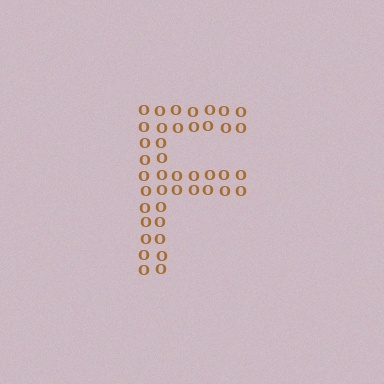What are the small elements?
The small elements are letter O's.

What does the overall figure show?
The overall figure shows the letter F.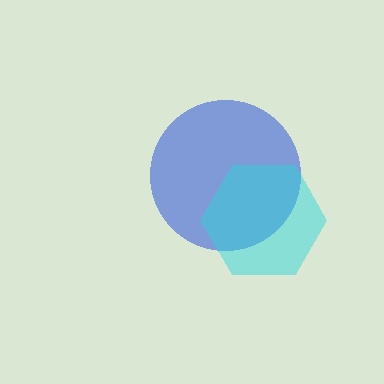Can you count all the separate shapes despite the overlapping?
Yes, there are 2 separate shapes.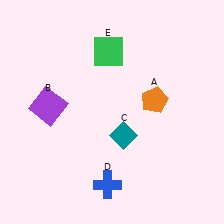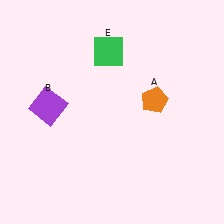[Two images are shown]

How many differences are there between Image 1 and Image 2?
There are 2 differences between the two images.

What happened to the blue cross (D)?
The blue cross (D) was removed in Image 2. It was in the bottom-left area of Image 1.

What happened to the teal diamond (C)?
The teal diamond (C) was removed in Image 2. It was in the bottom-right area of Image 1.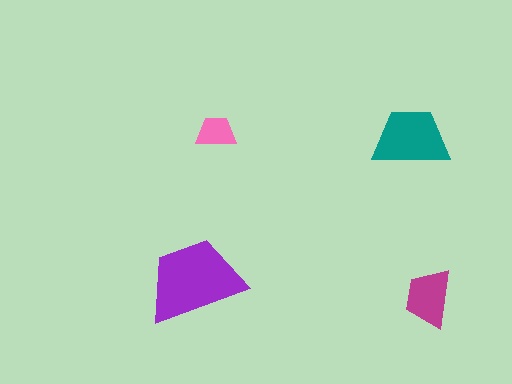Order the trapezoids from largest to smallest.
the purple one, the teal one, the magenta one, the pink one.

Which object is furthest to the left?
The purple trapezoid is leftmost.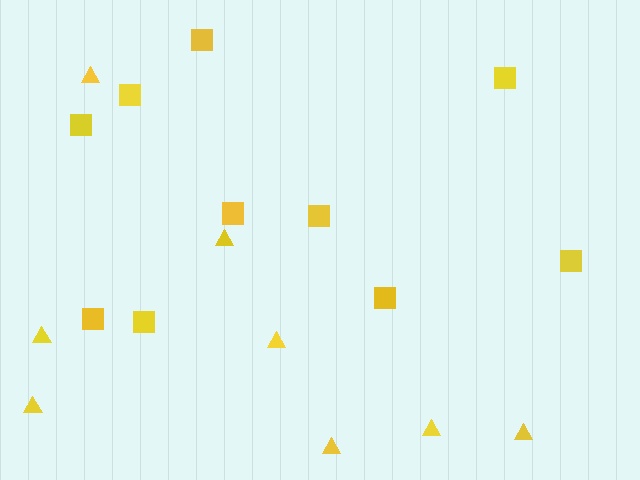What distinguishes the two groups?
There are 2 groups: one group of triangles (8) and one group of squares (10).